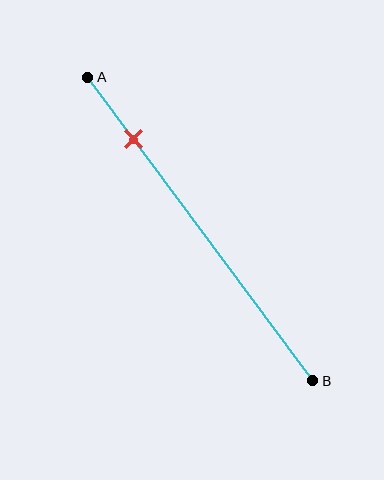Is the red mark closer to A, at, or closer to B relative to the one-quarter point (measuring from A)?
The red mark is closer to point A than the one-quarter point of segment AB.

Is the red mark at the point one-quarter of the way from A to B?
No, the mark is at about 20% from A, not at the 25% one-quarter point.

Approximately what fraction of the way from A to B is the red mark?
The red mark is approximately 20% of the way from A to B.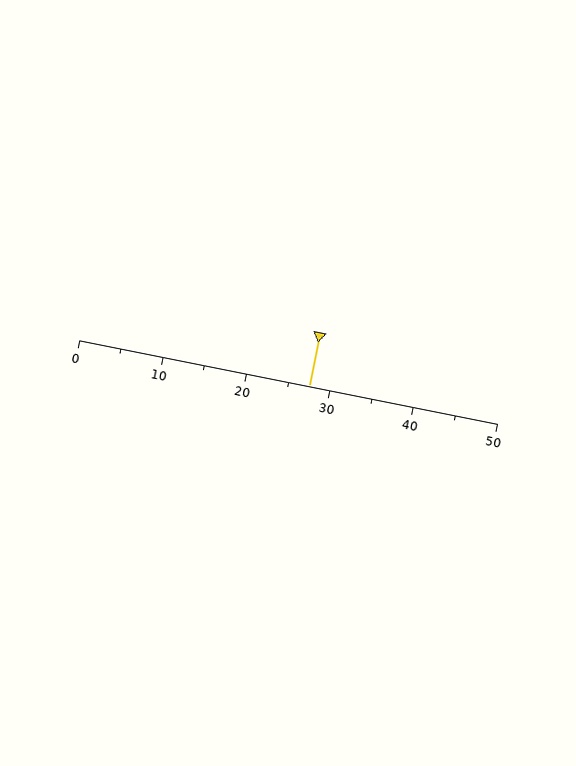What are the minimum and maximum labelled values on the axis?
The axis runs from 0 to 50.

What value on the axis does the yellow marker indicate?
The marker indicates approximately 27.5.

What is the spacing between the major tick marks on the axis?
The major ticks are spaced 10 apart.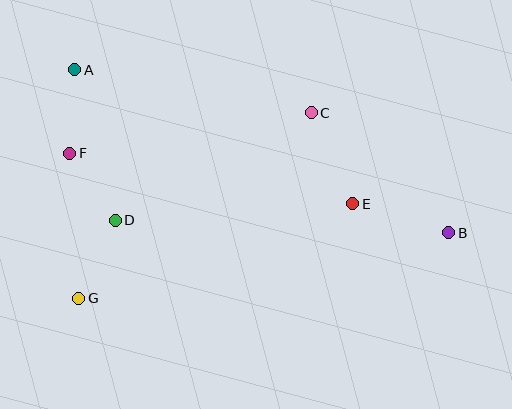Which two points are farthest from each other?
Points A and B are farthest from each other.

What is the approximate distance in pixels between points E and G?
The distance between E and G is approximately 290 pixels.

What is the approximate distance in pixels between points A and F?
The distance between A and F is approximately 84 pixels.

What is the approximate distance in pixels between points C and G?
The distance between C and G is approximately 297 pixels.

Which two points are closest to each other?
Points D and F are closest to each other.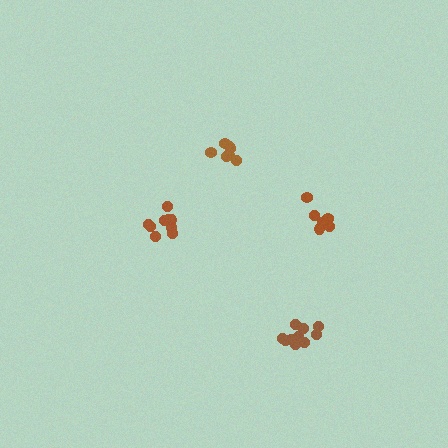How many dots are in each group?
Group 1: 9 dots, Group 2: 11 dots, Group 3: 6 dots, Group 4: 7 dots (33 total).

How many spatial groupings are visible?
There are 4 spatial groupings.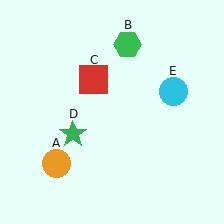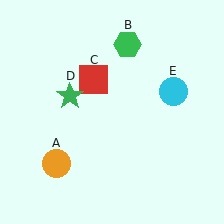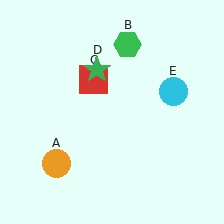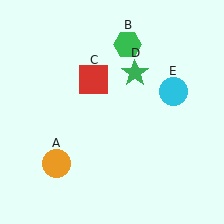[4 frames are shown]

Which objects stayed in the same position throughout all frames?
Orange circle (object A) and green hexagon (object B) and red square (object C) and cyan circle (object E) remained stationary.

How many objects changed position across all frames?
1 object changed position: green star (object D).